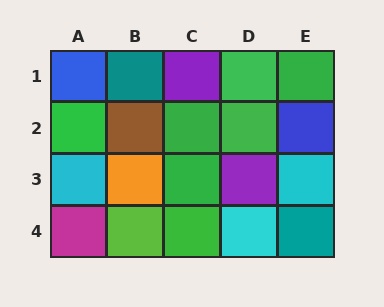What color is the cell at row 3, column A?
Cyan.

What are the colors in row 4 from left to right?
Magenta, lime, green, cyan, teal.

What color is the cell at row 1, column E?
Green.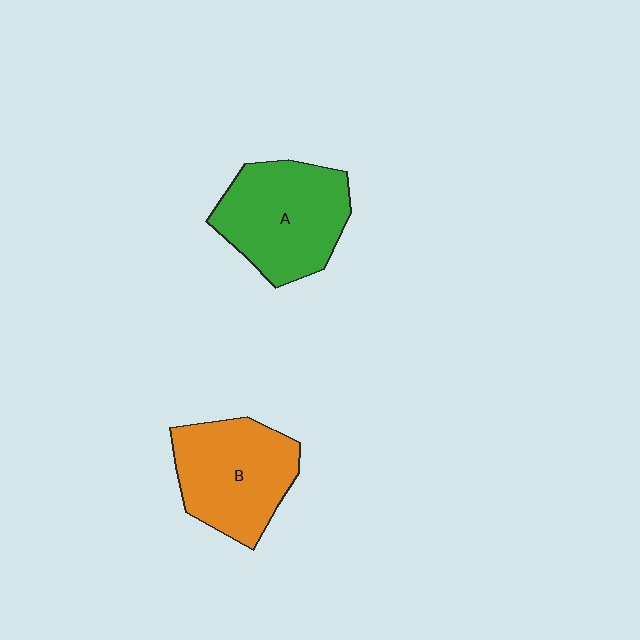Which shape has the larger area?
Shape A (green).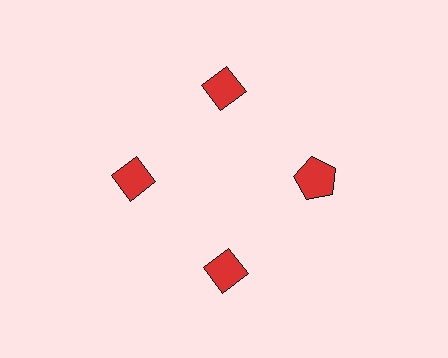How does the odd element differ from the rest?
It has a different shape: pentagon instead of diamond.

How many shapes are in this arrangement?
There are 4 shapes arranged in a ring pattern.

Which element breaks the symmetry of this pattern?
The red pentagon at roughly the 3 o'clock position breaks the symmetry. All other shapes are red diamonds.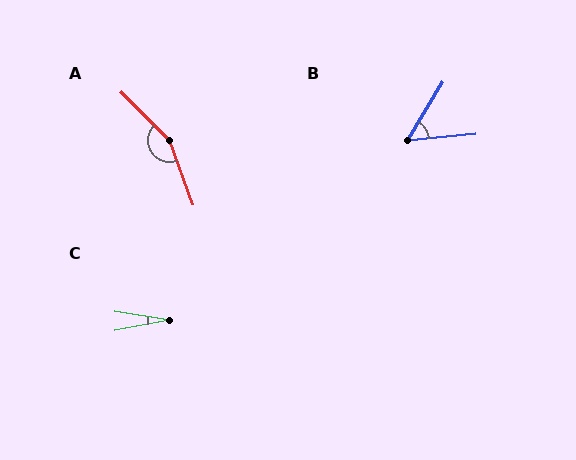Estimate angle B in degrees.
Approximately 54 degrees.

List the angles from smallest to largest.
C (20°), B (54°), A (155°).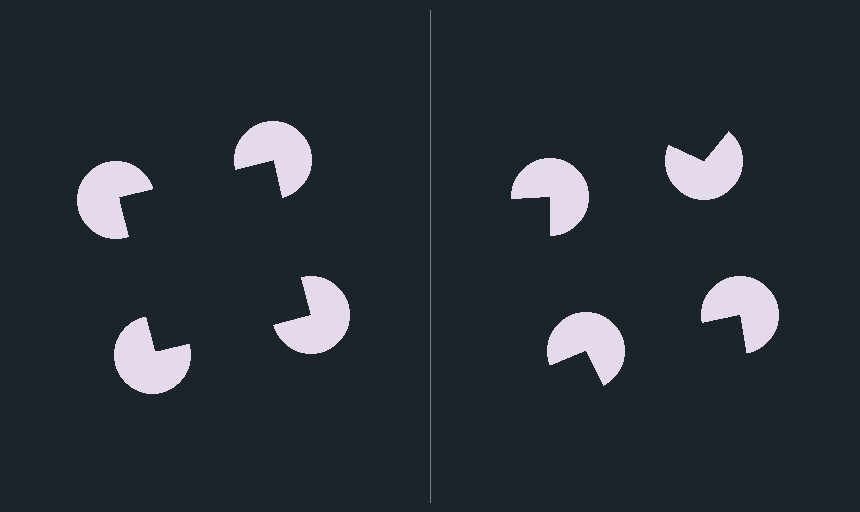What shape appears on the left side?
An illusory square.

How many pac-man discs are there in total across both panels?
8 — 4 on each side.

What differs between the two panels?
The pac-man discs are positioned identically on both sides; only the wedge orientations differ. On the left they align to a square; on the right they are misaligned.